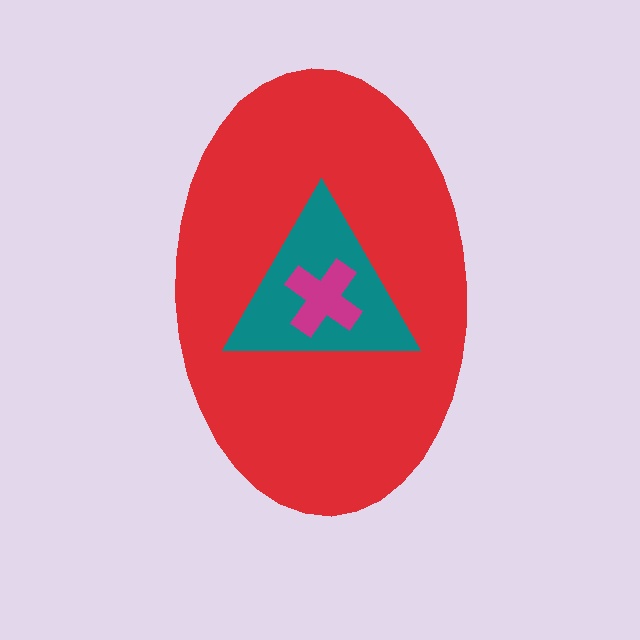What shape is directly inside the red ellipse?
The teal triangle.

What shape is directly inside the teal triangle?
The magenta cross.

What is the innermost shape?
The magenta cross.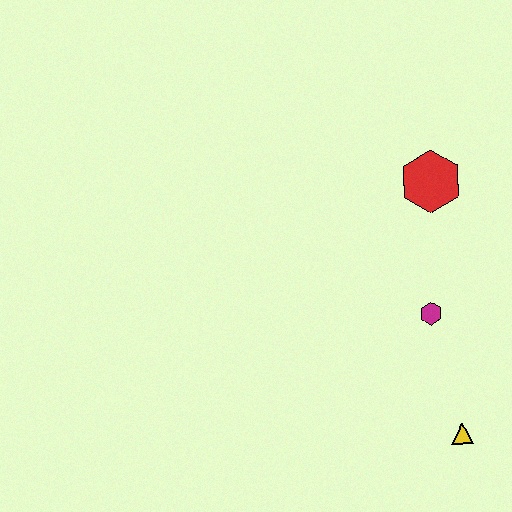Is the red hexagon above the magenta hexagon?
Yes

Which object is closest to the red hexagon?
The magenta hexagon is closest to the red hexagon.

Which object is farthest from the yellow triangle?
The red hexagon is farthest from the yellow triangle.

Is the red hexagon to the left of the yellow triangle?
Yes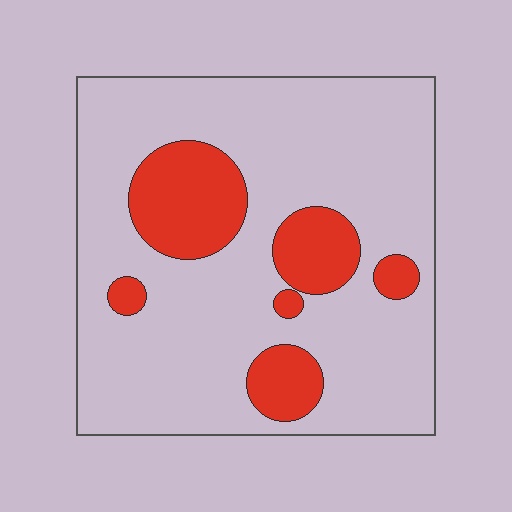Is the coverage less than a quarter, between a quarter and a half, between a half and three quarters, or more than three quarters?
Less than a quarter.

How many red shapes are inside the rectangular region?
6.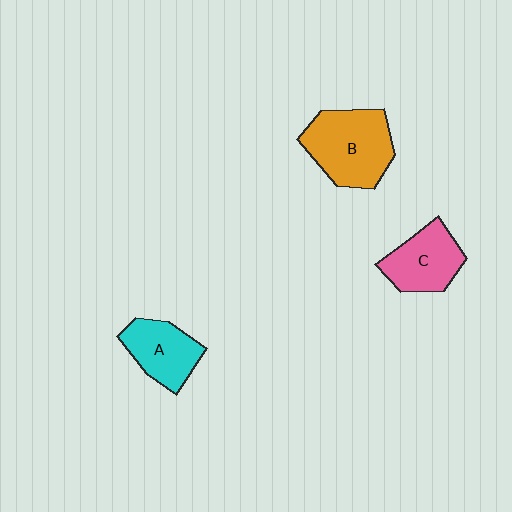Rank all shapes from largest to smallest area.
From largest to smallest: B (orange), C (pink), A (cyan).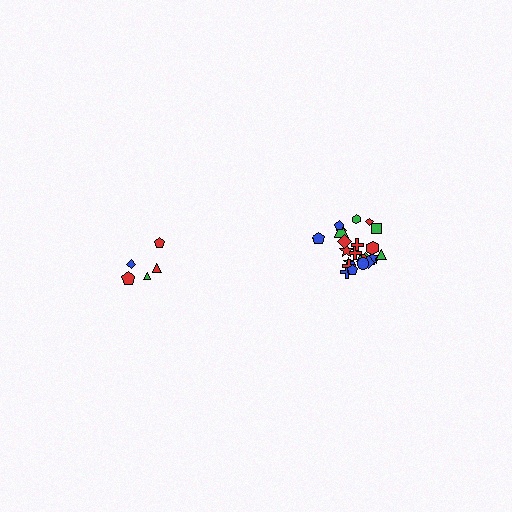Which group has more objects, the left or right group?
The right group.